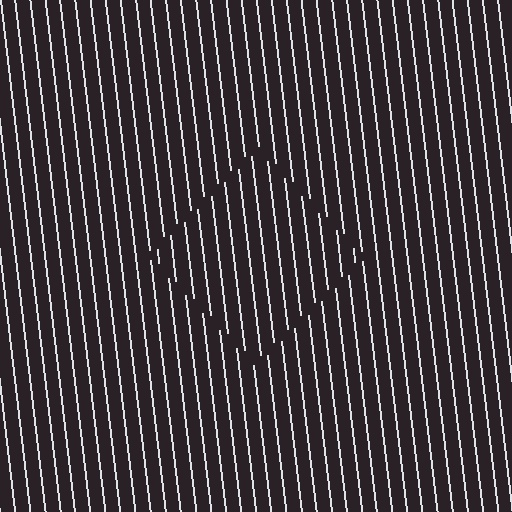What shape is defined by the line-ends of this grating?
An illusory square. The interior of the shape contains the same grating, shifted by half a period — the contour is defined by the phase discontinuity where line-ends from the inner and outer gratings abut.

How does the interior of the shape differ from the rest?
The interior of the shape contains the same grating, shifted by half a period — the contour is defined by the phase discontinuity where line-ends from the inner and outer gratings abut.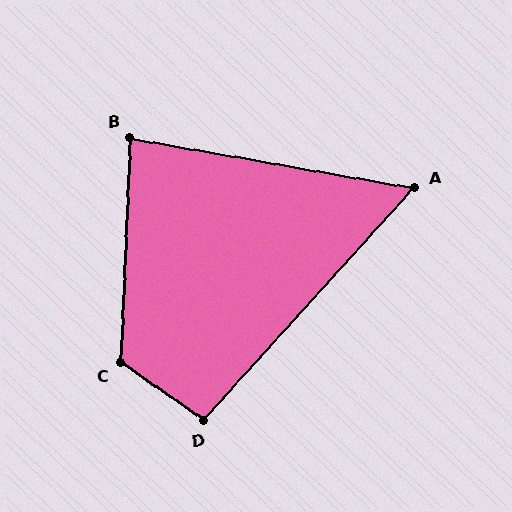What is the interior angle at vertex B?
Approximately 83 degrees (acute).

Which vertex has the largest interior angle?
C, at approximately 122 degrees.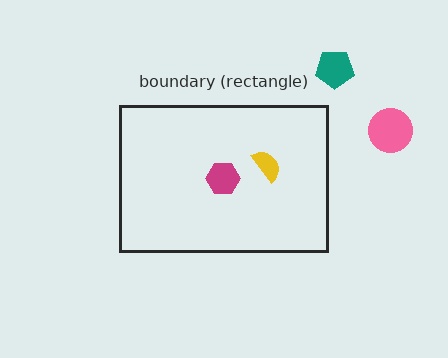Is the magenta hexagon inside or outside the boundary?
Inside.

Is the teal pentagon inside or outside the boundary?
Outside.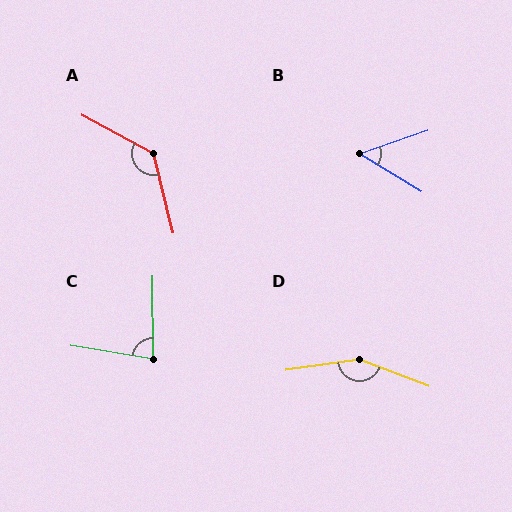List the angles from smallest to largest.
B (50°), C (80°), A (132°), D (151°).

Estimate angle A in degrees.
Approximately 132 degrees.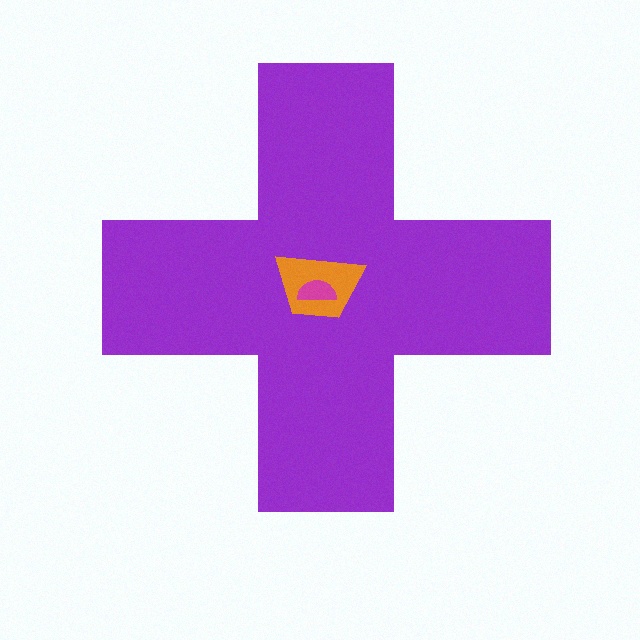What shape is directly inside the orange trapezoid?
The magenta semicircle.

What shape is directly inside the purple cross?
The orange trapezoid.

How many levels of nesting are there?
3.